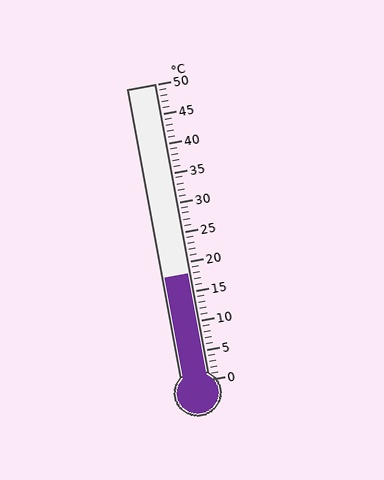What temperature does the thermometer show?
The thermometer shows approximately 18°C.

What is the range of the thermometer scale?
The thermometer scale ranges from 0°C to 50°C.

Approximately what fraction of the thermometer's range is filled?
The thermometer is filled to approximately 35% of its range.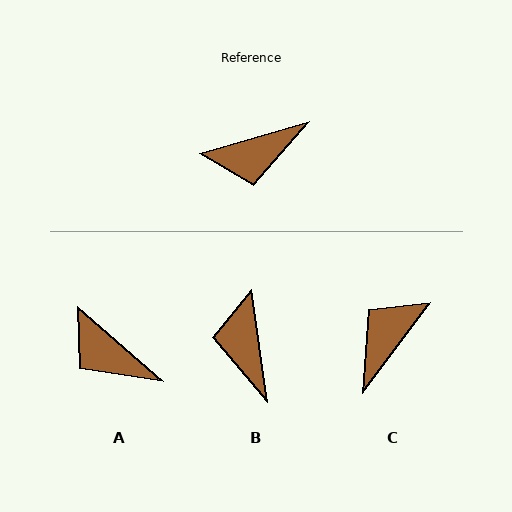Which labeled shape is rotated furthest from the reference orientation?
C, about 143 degrees away.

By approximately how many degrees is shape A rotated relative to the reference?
Approximately 58 degrees clockwise.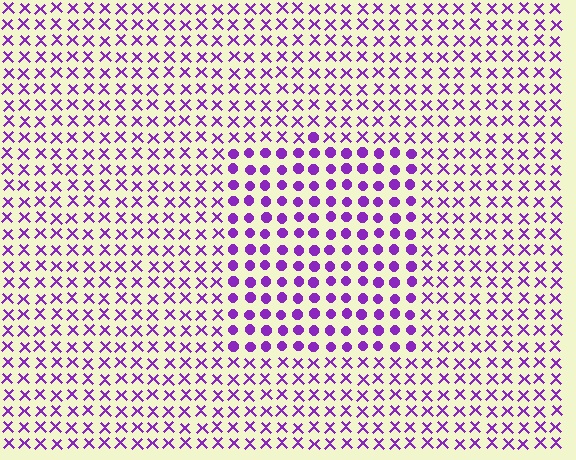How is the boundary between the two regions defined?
The boundary is defined by a change in element shape: circles inside vs. X marks outside. All elements share the same color and spacing.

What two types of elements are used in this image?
The image uses circles inside the rectangle region and X marks outside it.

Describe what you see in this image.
The image is filled with small purple elements arranged in a uniform grid. A rectangle-shaped region contains circles, while the surrounding area contains X marks. The boundary is defined purely by the change in element shape.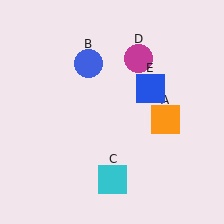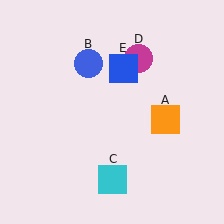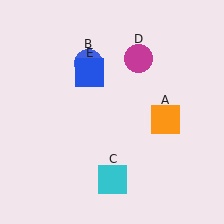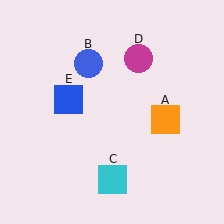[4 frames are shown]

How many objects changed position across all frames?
1 object changed position: blue square (object E).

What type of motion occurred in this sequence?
The blue square (object E) rotated counterclockwise around the center of the scene.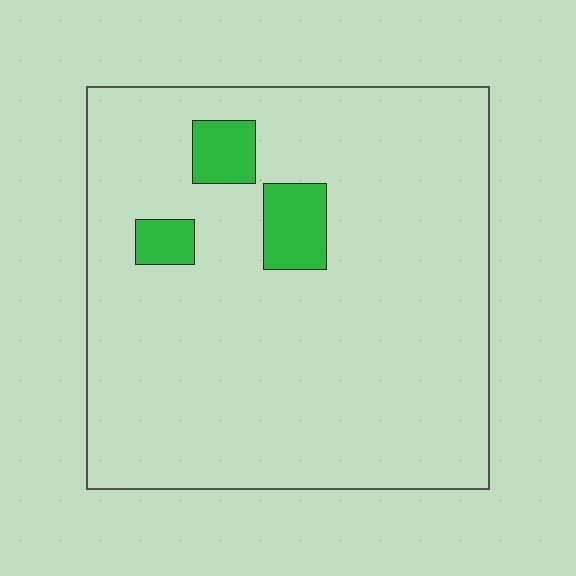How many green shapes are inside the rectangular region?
3.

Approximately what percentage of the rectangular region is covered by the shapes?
Approximately 10%.